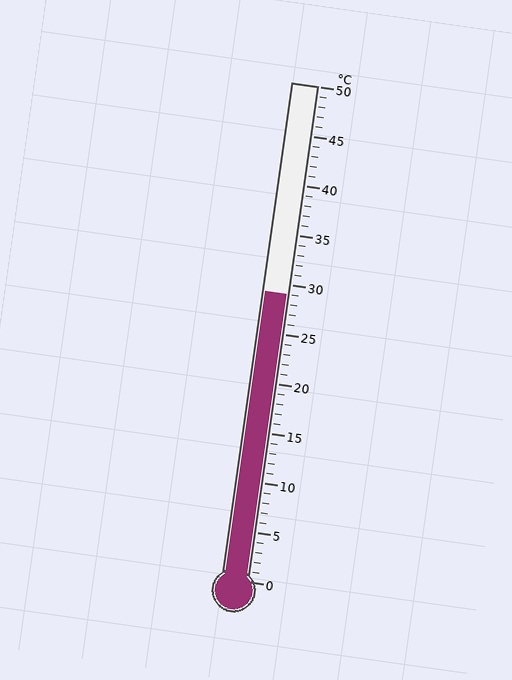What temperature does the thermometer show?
The thermometer shows approximately 29°C.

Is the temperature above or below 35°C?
The temperature is below 35°C.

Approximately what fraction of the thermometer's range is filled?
The thermometer is filled to approximately 60% of its range.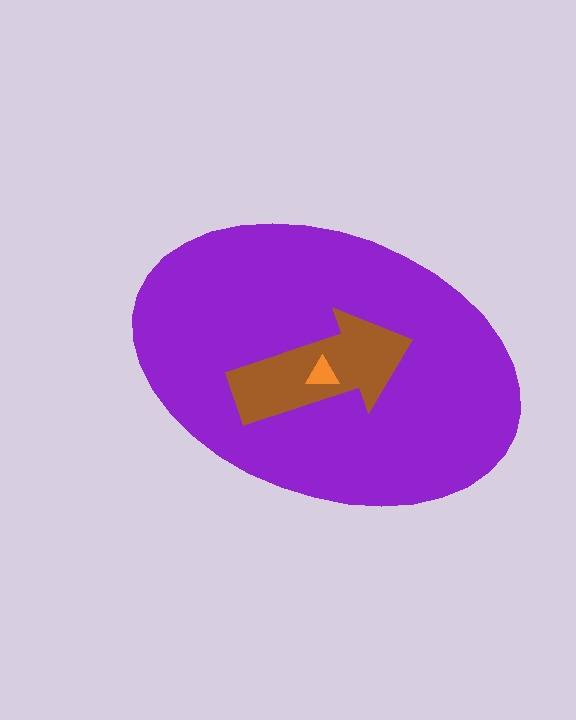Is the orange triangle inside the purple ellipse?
Yes.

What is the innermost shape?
The orange triangle.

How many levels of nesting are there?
3.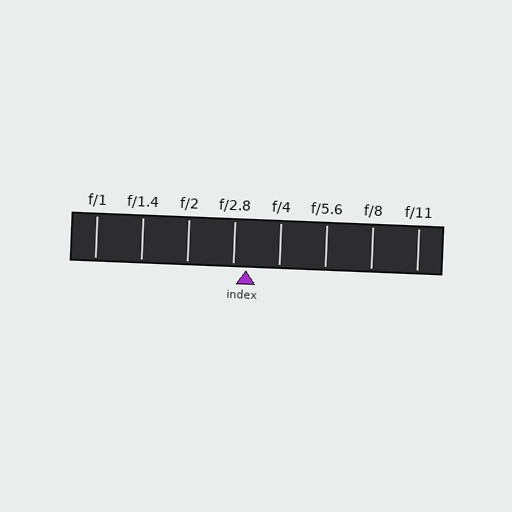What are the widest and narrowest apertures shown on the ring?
The widest aperture shown is f/1 and the narrowest is f/11.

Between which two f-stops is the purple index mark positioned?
The index mark is between f/2.8 and f/4.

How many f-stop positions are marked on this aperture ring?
There are 8 f-stop positions marked.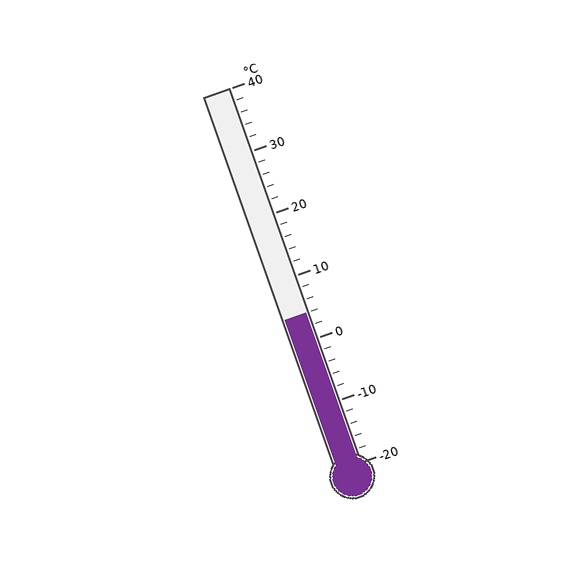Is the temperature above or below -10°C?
The temperature is above -10°C.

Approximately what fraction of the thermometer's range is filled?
The thermometer is filled to approximately 40% of its range.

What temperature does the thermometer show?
The thermometer shows approximately 4°C.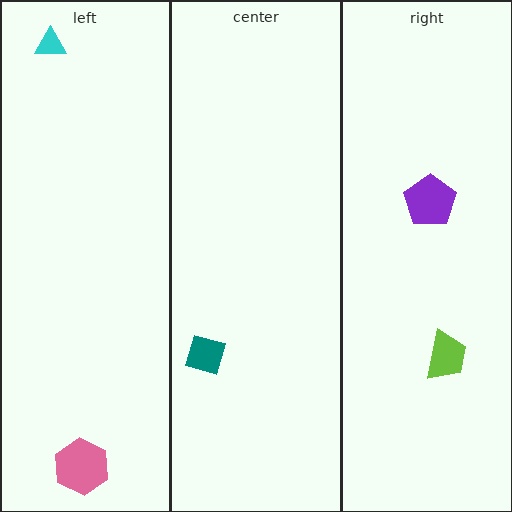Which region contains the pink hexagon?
The left region.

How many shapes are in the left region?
2.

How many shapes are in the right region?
2.